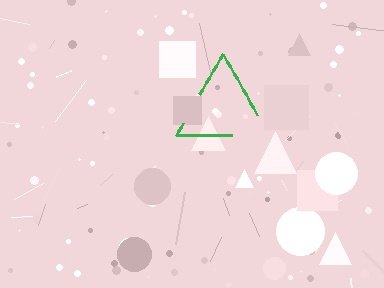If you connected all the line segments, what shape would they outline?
They would outline a triangle.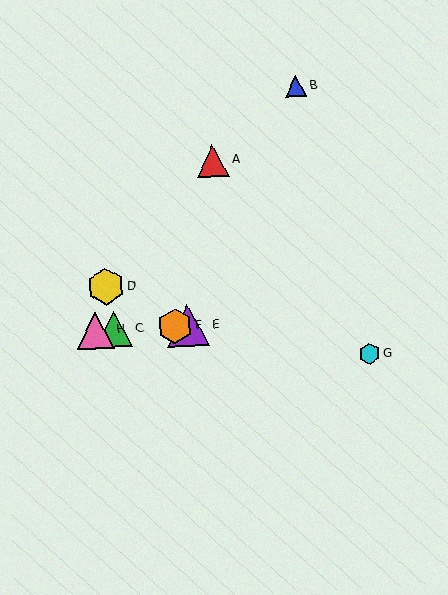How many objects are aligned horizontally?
4 objects (C, E, F, H) are aligned horizontally.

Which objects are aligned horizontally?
Objects C, E, F, H are aligned horizontally.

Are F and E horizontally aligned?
Yes, both are at y≈326.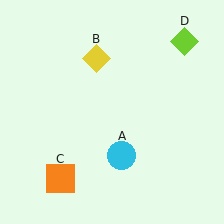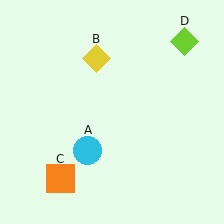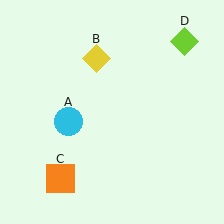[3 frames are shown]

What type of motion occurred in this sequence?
The cyan circle (object A) rotated clockwise around the center of the scene.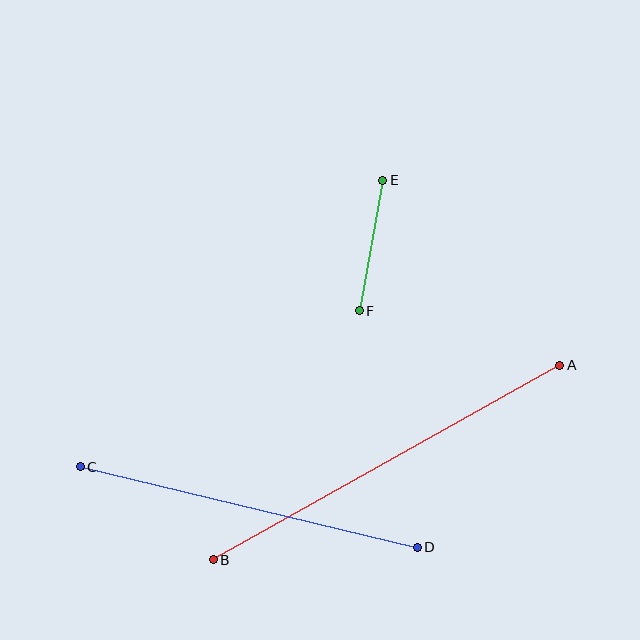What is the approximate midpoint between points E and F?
The midpoint is at approximately (371, 246) pixels.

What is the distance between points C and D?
The distance is approximately 347 pixels.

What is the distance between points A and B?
The distance is approximately 397 pixels.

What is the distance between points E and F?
The distance is approximately 132 pixels.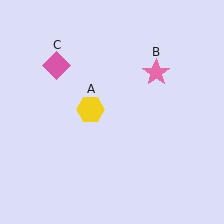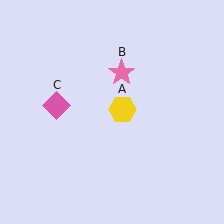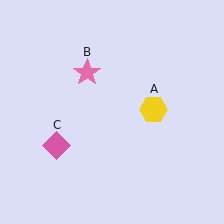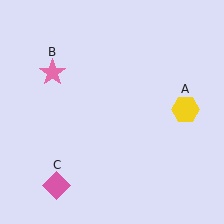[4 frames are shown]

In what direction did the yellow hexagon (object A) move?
The yellow hexagon (object A) moved right.